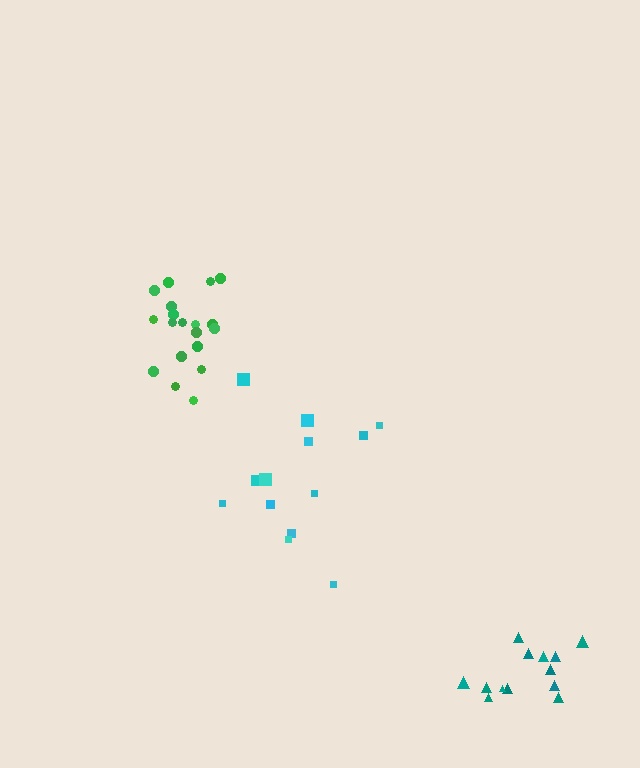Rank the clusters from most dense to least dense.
green, teal, cyan.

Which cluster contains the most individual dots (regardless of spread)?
Green (19).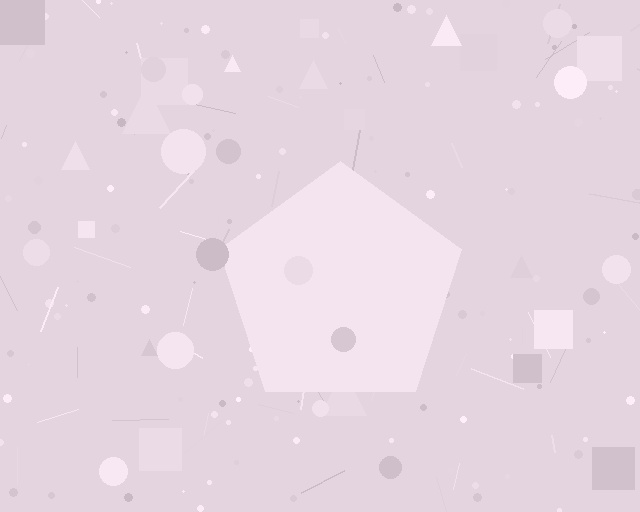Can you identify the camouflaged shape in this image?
The camouflaged shape is a pentagon.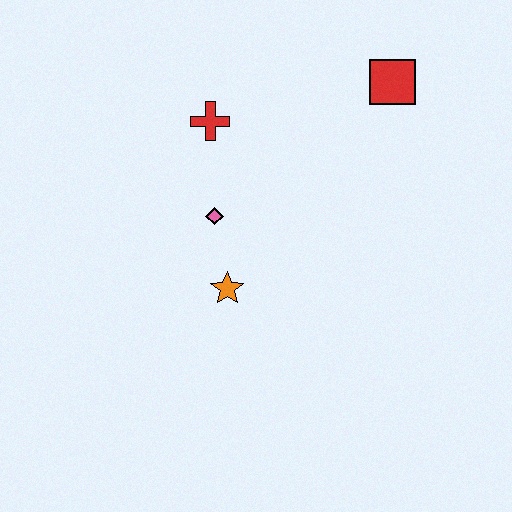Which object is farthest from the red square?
The orange star is farthest from the red square.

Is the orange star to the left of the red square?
Yes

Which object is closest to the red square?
The red cross is closest to the red square.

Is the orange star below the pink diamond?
Yes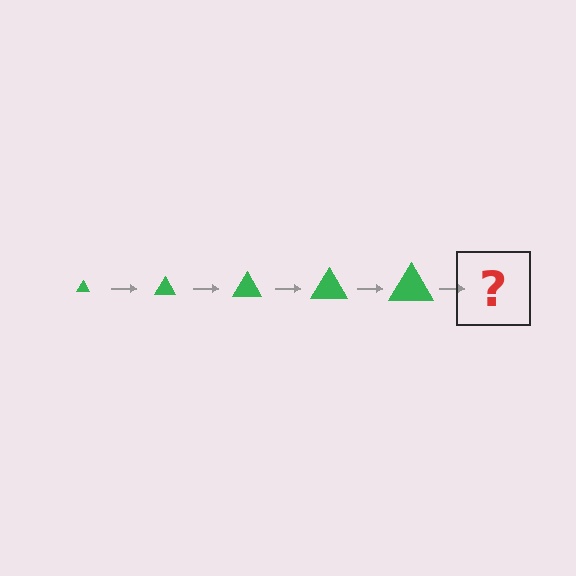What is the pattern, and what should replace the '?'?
The pattern is that the triangle gets progressively larger each step. The '?' should be a green triangle, larger than the previous one.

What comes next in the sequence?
The next element should be a green triangle, larger than the previous one.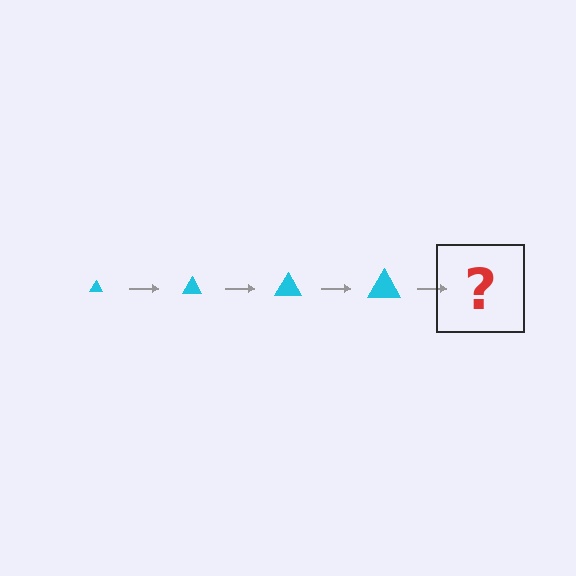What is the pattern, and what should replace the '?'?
The pattern is that the triangle gets progressively larger each step. The '?' should be a cyan triangle, larger than the previous one.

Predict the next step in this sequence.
The next step is a cyan triangle, larger than the previous one.